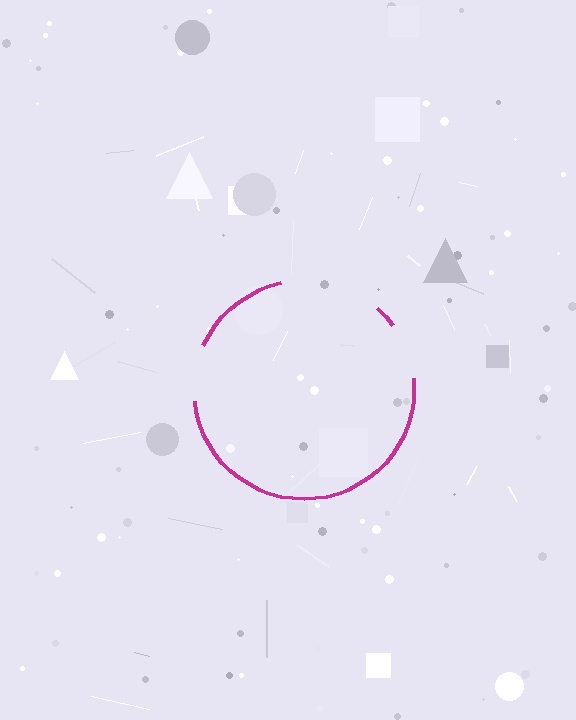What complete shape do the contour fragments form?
The contour fragments form a circle.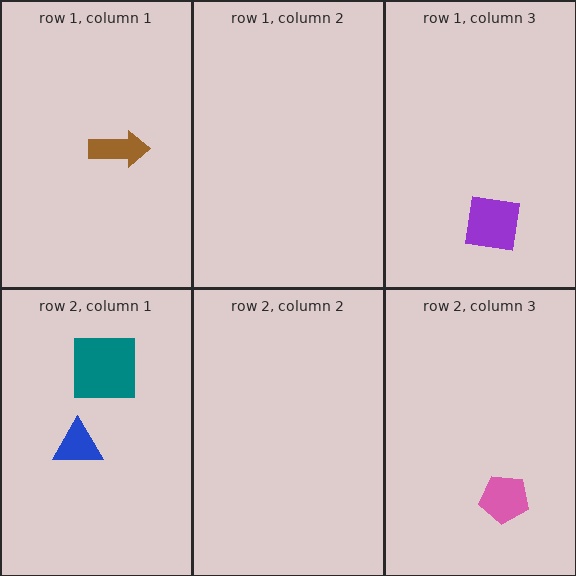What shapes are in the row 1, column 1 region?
The brown arrow.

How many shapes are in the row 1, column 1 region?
1.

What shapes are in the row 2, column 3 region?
The pink pentagon.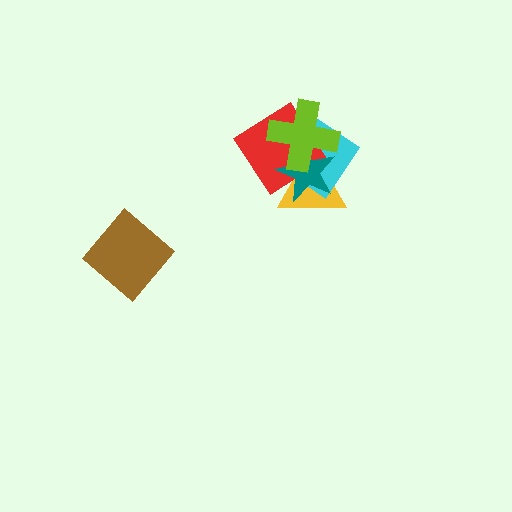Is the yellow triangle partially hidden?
Yes, it is partially covered by another shape.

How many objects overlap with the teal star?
4 objects overlap with the teal star.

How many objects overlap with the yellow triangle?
4 objects overlap with the yellow triangle.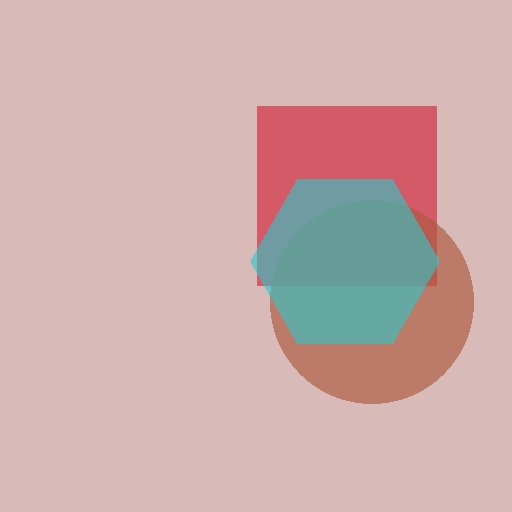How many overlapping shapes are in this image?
There are 3 overlapping shapes in the image.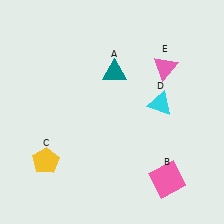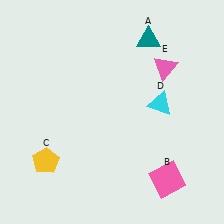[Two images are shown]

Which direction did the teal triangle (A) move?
The teal triangle (A) moved right.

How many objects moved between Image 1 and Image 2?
1 object moved between the two images.